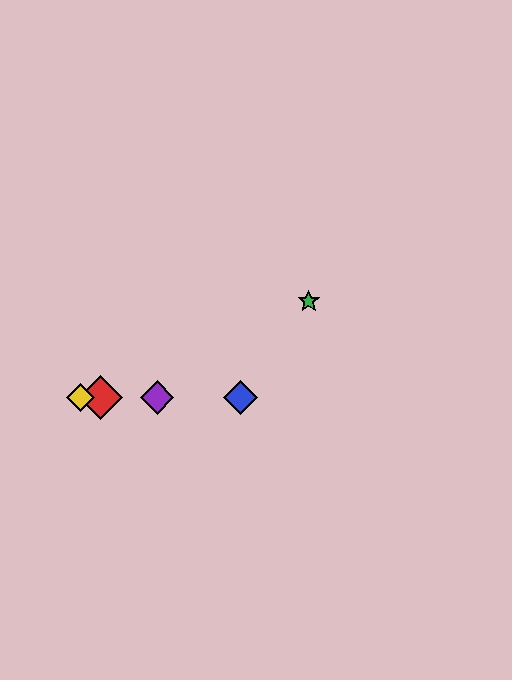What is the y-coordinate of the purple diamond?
The purple diamond is at y≈398.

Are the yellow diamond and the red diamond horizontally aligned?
Yes, both are at y≈398.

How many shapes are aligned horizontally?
4 shapes (the red diamond, the blue diamond, the yellow diamond, the purple diamond) are aligned horizontally.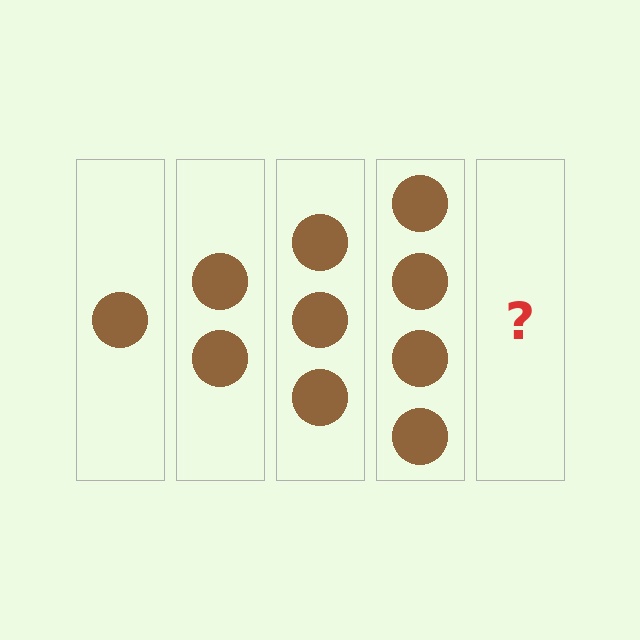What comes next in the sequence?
The next element should be 5 circles.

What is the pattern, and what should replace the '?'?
The pattern is that each step adds one more circle. The '?' should be 5 circles.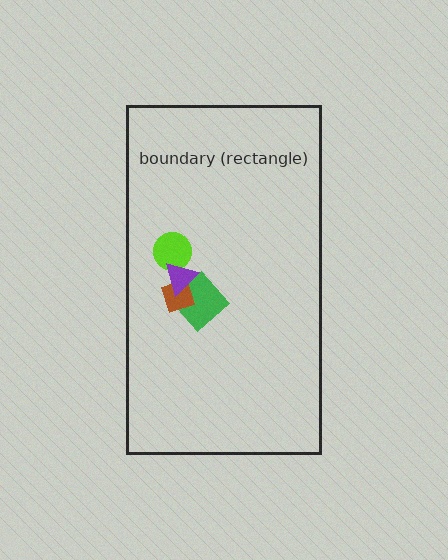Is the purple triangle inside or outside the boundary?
Inside.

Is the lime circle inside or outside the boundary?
Inside.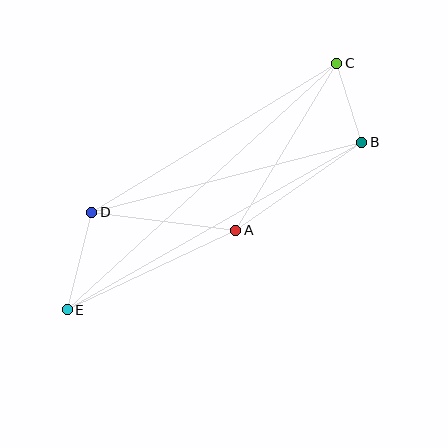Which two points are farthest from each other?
Points C and E are farthest from each other.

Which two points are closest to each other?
Points B and C are closest to each other.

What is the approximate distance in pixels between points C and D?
The distance between C and D is approximately 287 pixels.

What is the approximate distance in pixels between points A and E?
The distance between A and E is approximately 186 pixels.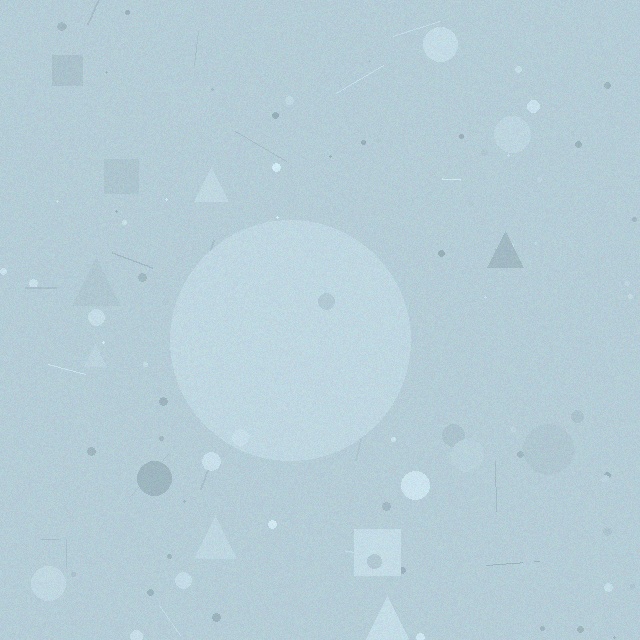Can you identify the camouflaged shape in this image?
The camouflaged shape is a circle.